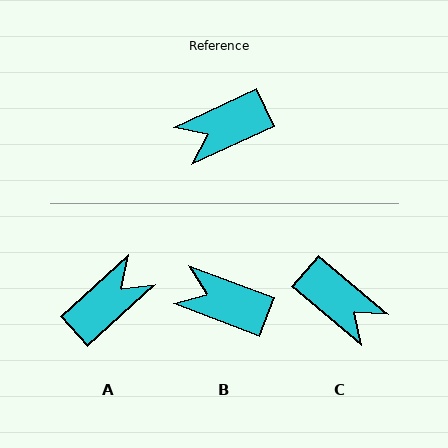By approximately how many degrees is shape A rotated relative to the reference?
Approximately 163 degrees clockwise.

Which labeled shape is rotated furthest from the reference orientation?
A, about 163 degrees away.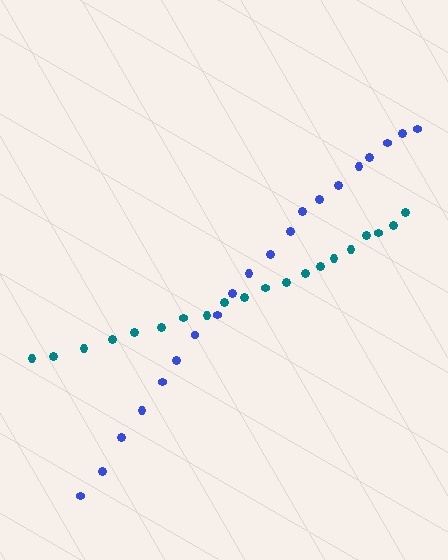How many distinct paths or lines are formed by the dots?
There are 2 distinct paths.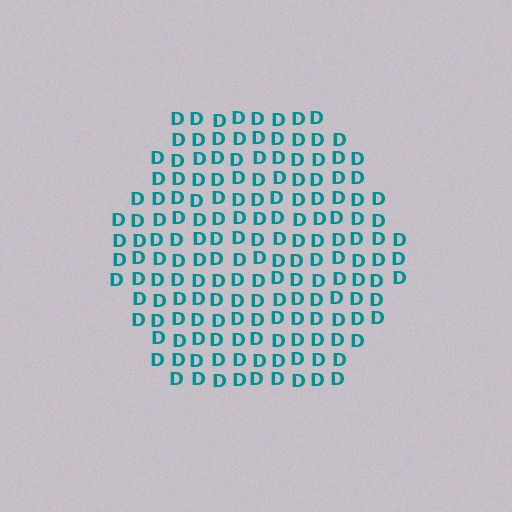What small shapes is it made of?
It is made of small letter D's.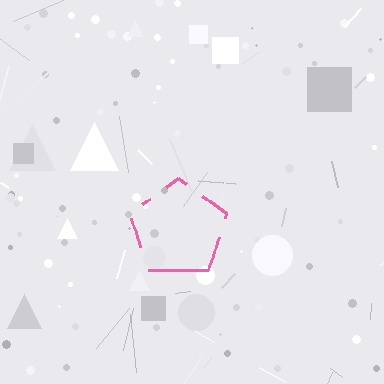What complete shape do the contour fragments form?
The contour fragments form a pentagon.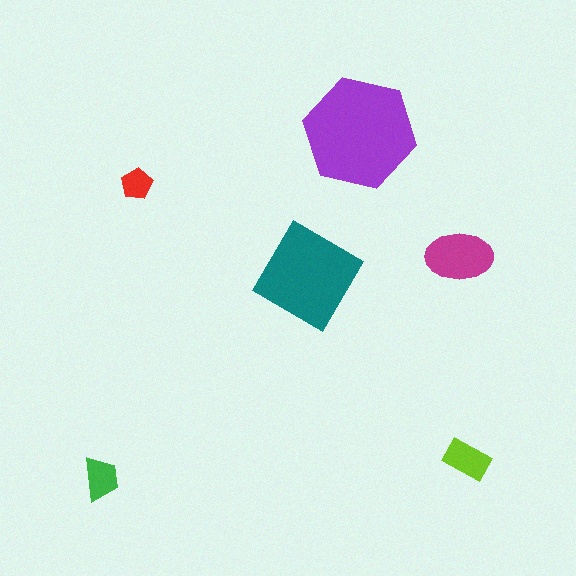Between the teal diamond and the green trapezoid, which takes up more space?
The teal diamond.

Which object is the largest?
The purple hexagon.